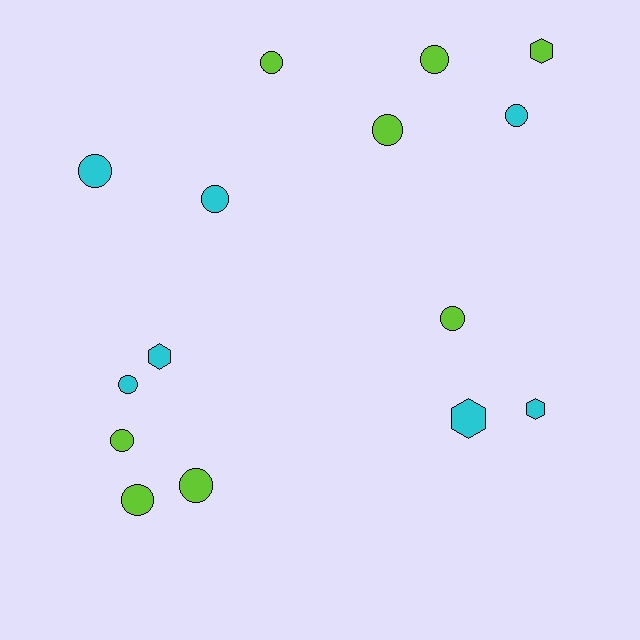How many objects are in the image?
There are 15 objects.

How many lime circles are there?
There are 7 lime circles.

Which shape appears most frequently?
Circle, with 11 objects.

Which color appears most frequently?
Lime, with 8 objects.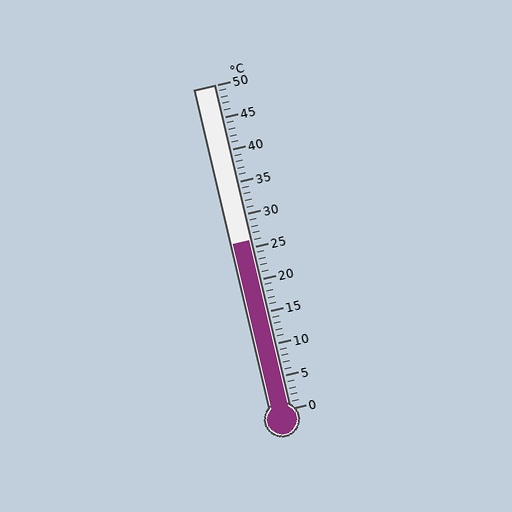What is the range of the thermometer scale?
The thermometer scale ranges from 0°C to 50°C.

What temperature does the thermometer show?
The thermometer shows approximately 26°C.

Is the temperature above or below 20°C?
The temperature is above 20°C.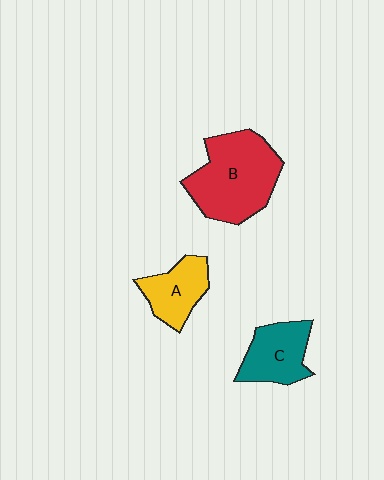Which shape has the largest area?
Shape B (red).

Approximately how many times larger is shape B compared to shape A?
Approximately 1.9 times.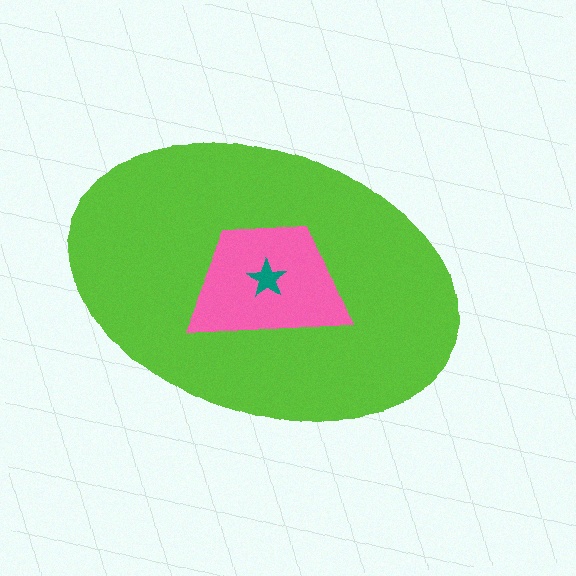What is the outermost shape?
The lime ellipse.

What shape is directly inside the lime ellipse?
The pink trapezoid.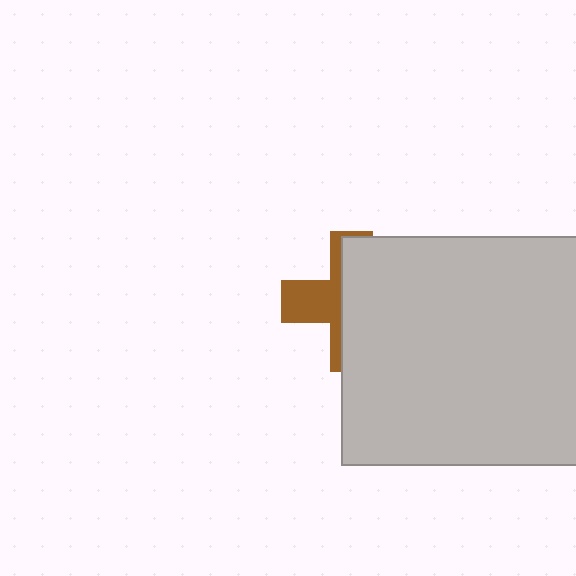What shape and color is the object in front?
The object in front is a light gray rectangle.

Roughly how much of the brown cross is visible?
A small part of it is visible (roughly 38%).